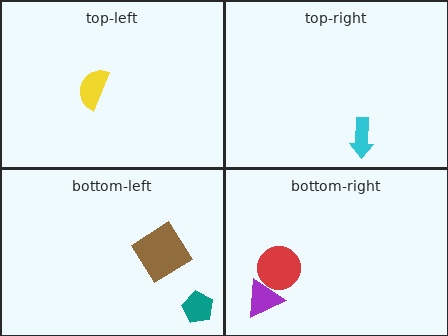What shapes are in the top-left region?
The yellow semicircle.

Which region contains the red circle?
The bottom-right region.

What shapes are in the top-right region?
The cyan arrow.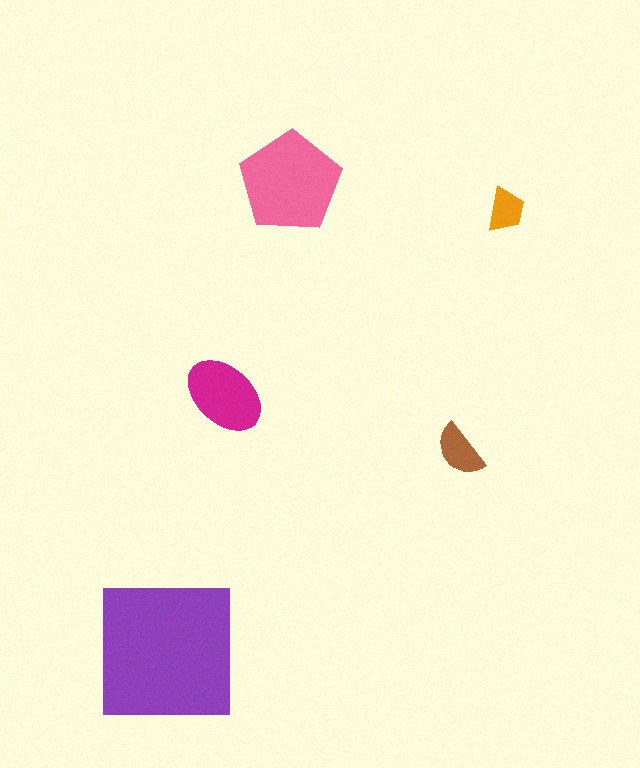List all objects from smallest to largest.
The orange trapezoid, the brown semicircle, the magenta ellipse, the pink pentagon, the purple square.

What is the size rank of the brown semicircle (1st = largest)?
4th.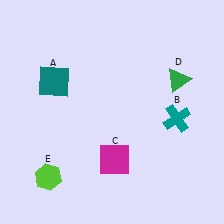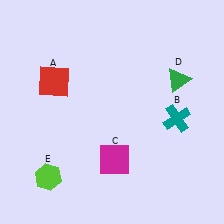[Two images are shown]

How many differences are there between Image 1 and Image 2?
There is 1 difference between the two images.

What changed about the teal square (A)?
In Image 1, A is teal. In Image 2, it changed to red.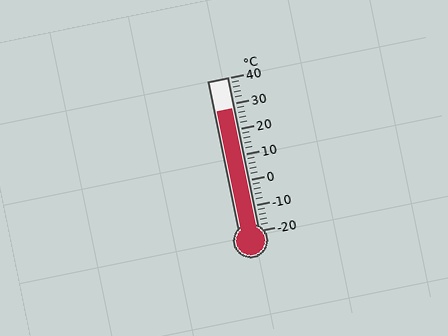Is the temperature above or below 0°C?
The temperature is above 0°C.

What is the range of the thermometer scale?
The thermometer scale ranges from -20°C to 40°C.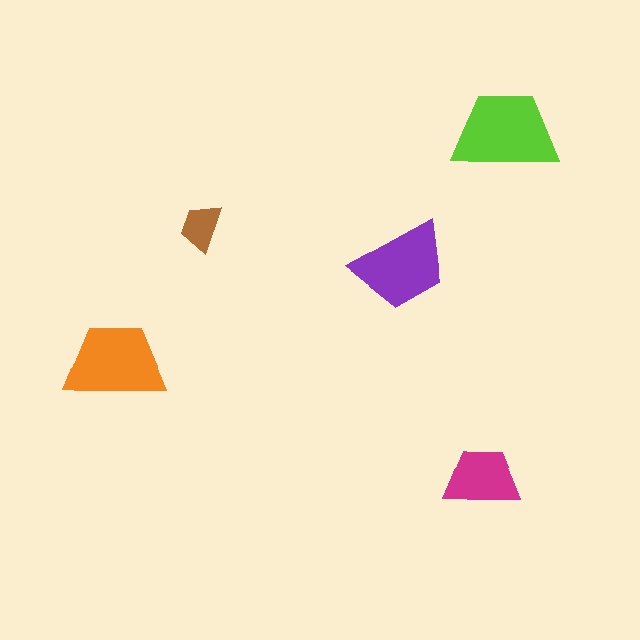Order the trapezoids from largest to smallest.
the lime one, the orange one, the purple one, the magenta one, the brown one.